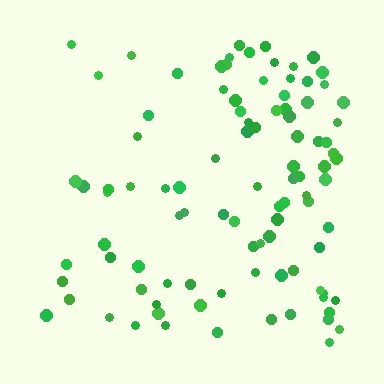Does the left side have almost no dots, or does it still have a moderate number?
Still a moderate number, just noticeably fewer than the right.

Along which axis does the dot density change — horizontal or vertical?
Horizontal.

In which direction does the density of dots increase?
From left to right, with the right side densest.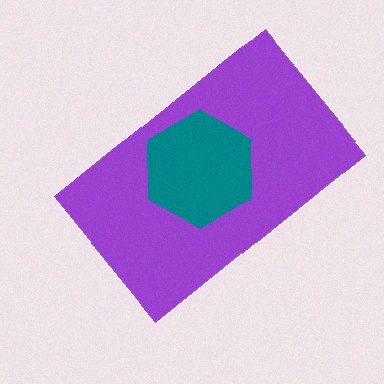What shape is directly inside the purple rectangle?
The teal hexagon.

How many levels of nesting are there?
2.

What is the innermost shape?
The teal hexagon.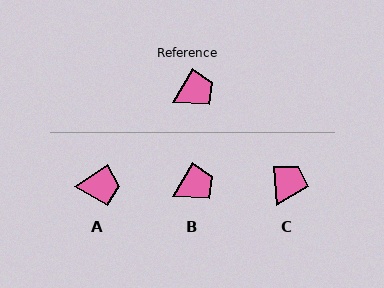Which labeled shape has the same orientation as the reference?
B.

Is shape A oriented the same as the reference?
No, it is off by about 26 degrees.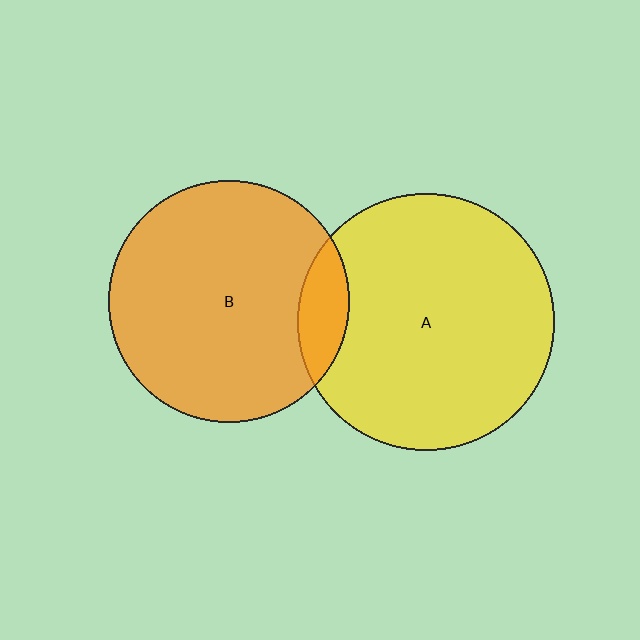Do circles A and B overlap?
Yes.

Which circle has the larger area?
Circle A (yellow).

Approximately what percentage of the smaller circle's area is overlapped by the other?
Approximately 10%.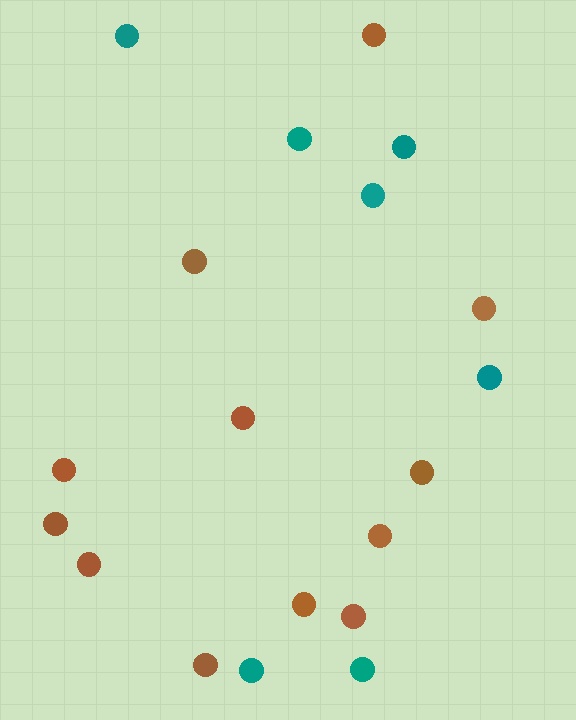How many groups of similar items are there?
There are 2 groups: one group of brown circles (12) and one group of teal circles (7).